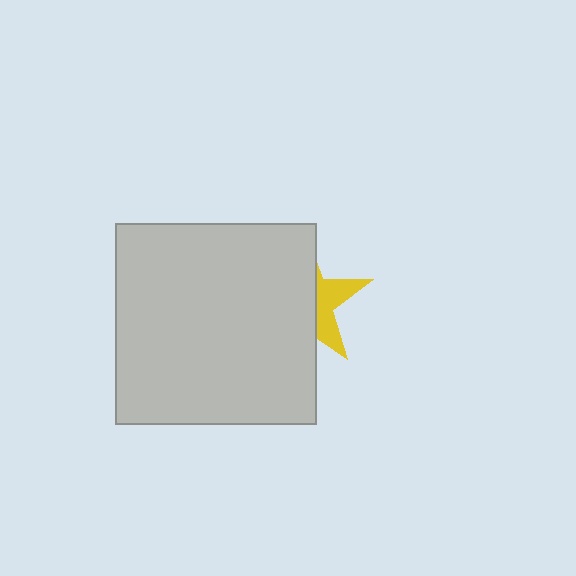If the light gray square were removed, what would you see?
You would see the complete yellow star.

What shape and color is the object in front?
The object in front is a light gray square.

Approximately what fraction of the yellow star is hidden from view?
Roughly 67% of the yellow star is hidden behind the light gray square.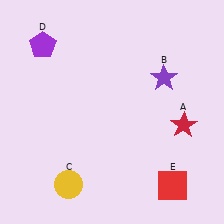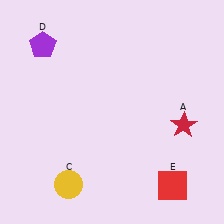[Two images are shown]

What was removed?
The purple star (B) was removed in Image 2.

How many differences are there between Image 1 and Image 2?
There is 1 difference between the two images.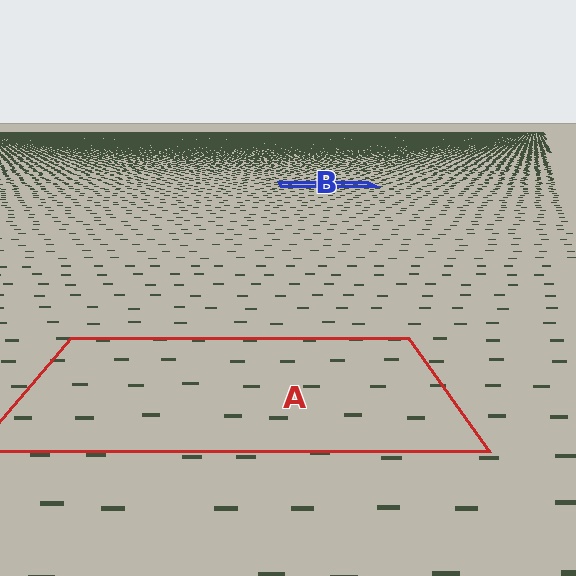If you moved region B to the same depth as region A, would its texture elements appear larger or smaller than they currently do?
They would appear larger. At a closer depth, the same texture elements are projected at a bigger on-screen size.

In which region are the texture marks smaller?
The texture marks are smaller in region B, because it is farther away.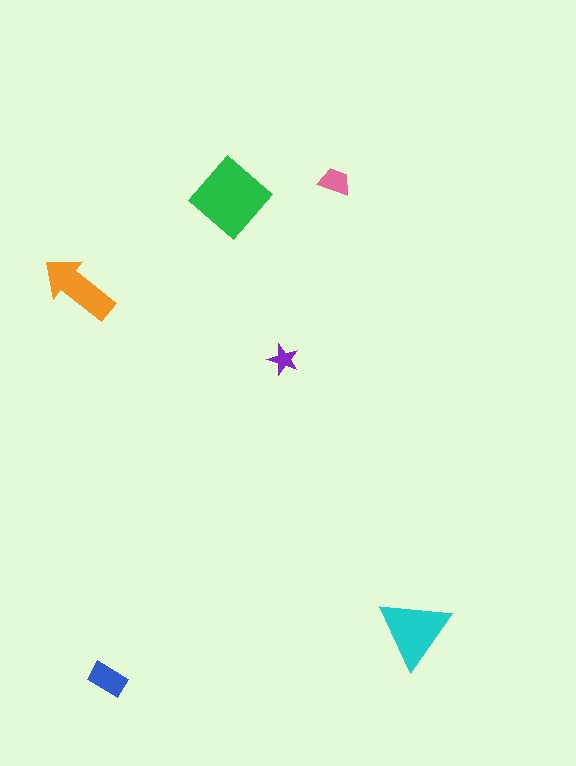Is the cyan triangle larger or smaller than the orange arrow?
Larger.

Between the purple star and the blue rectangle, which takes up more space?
The blue rectangle.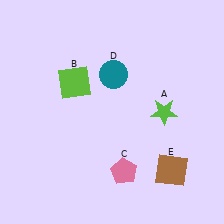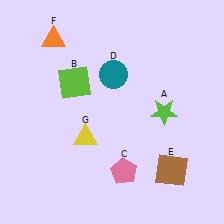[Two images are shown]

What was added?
An orange triangle (F), a yellow triangle (G) were added in Image 2.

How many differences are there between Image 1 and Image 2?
There are 2 differences between the two images.